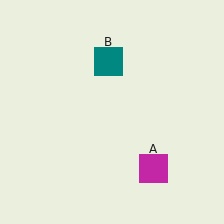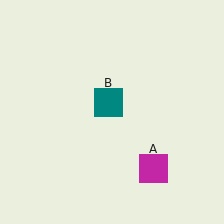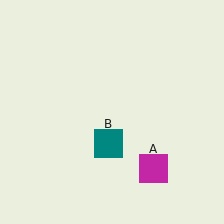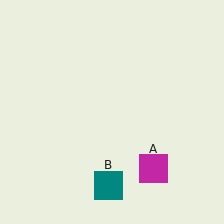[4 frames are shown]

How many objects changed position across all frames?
1 object changed position: teal square (object B).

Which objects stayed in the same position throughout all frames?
Magenta square (object A) remained stationary.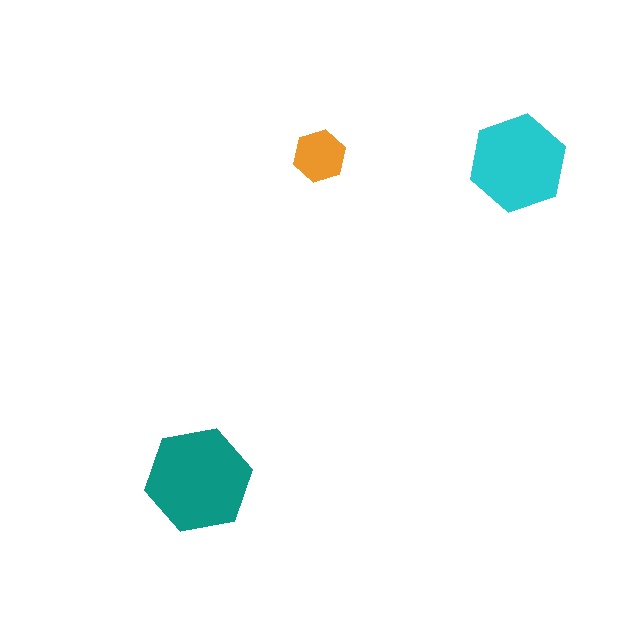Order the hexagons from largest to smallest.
the teal one, the cyan one, the orange one.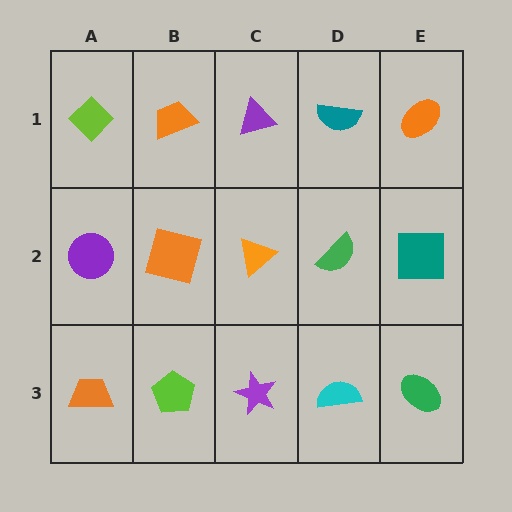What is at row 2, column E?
A teal square.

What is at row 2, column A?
A purple circle.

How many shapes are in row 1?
5 shapes.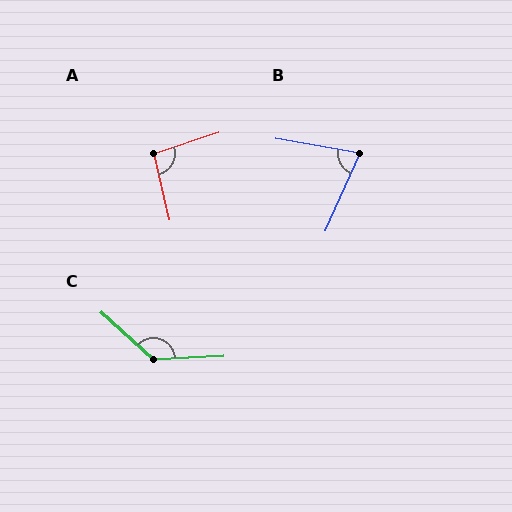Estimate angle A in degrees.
Approximately 95 degrees.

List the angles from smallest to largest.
B (76°), A (95°), C (135°).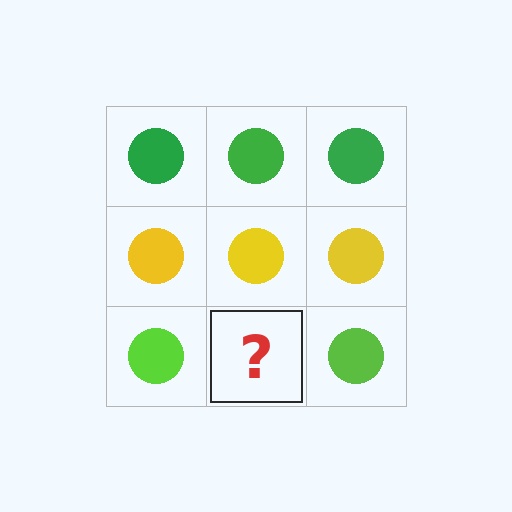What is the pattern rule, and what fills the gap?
The rule is that each row has a consistent color. The gap should be filled with a lime circle.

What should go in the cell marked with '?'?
The missing cell should contain a lime circle.